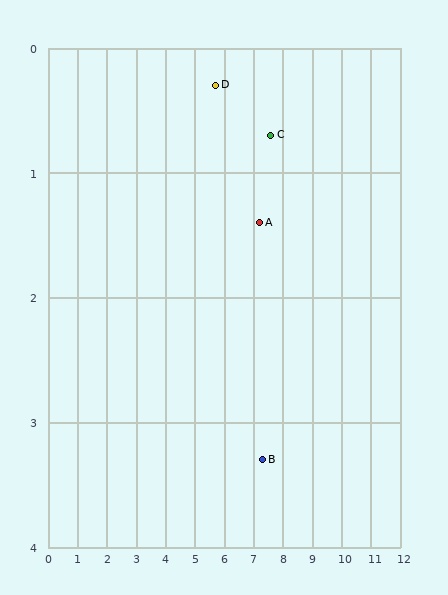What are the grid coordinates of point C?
Point C is at approximately (7.6, 0.7).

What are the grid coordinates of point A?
Point A is at approximately (7.2, 1.4).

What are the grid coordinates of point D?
Point D is at approximately (5.7, 0.3).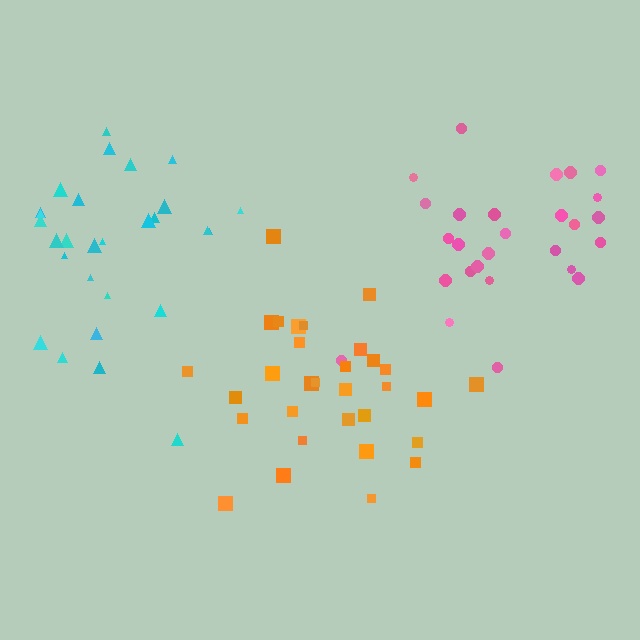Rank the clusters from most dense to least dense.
pink, orange, cyan.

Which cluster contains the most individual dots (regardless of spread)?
Orange (31).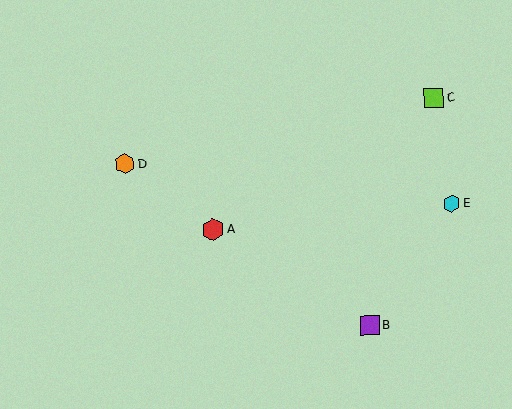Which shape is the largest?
The red hexagon (labeled A) is the largest.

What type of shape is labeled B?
Shape B is a purple square.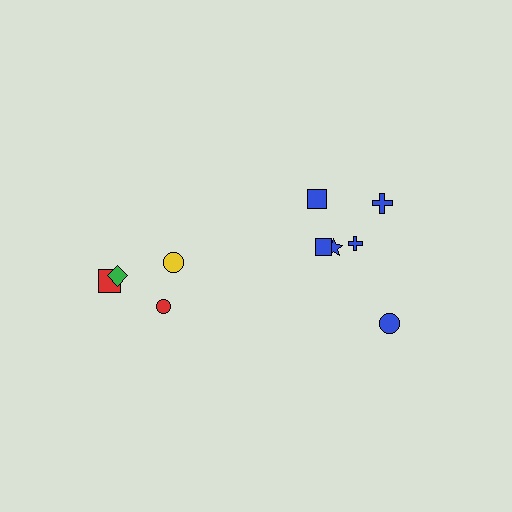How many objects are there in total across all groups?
There are 10 objects.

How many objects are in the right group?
There are 6 objects.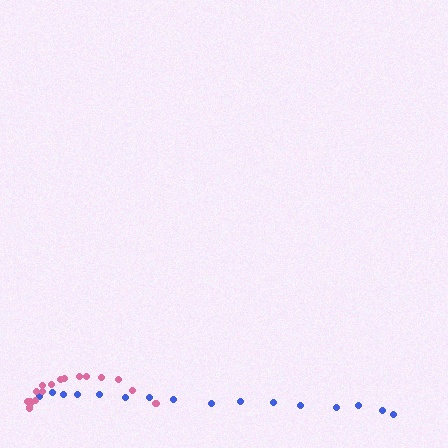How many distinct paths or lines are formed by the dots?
There are 2 distinct paths.